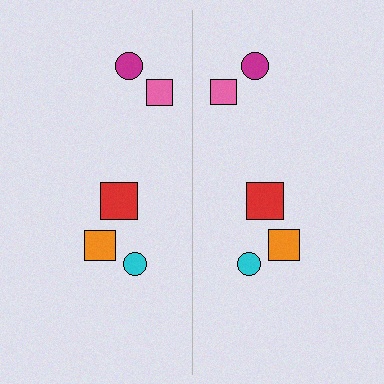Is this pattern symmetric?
Yes, this pattern has bilateral (reflection) symmetry.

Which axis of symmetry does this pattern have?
The pattern has a vertical axis of symmetry running through the center of the image.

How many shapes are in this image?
There are 10 shapes in this image.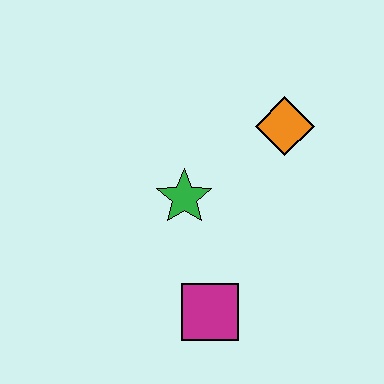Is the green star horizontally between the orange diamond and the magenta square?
No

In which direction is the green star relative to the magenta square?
The green star is above the magenta square.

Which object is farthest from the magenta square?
The orange diamond is farthest from the magenta square.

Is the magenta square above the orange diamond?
No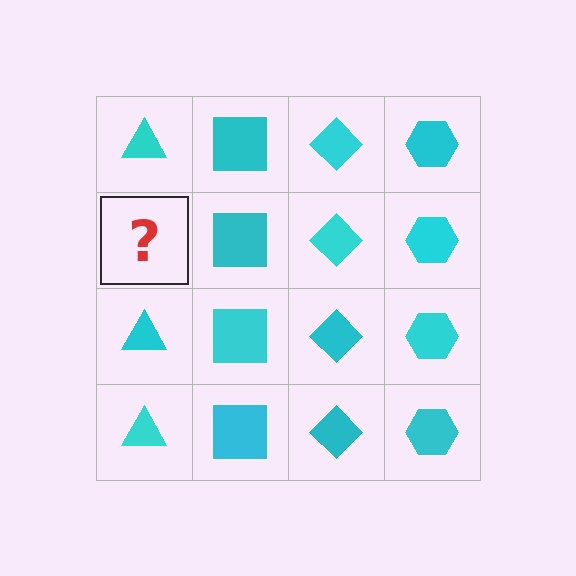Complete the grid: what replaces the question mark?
The question mark should be replaced with a cyan triangle.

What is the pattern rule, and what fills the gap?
The rule is that each column has a consistent shape. The gap should be filled with a cyan triangle.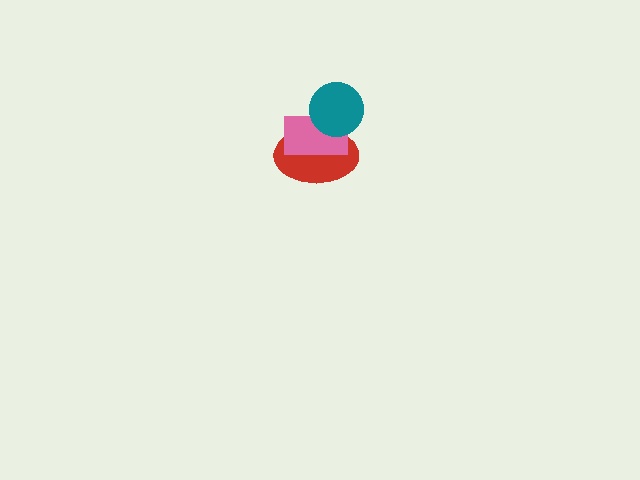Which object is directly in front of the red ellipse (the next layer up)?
The pink rectangle is directly in front of the red ellipse.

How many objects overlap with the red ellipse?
2 objects overlap with the red ellipse.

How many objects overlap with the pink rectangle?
2 objects overlap with the pink rectangle.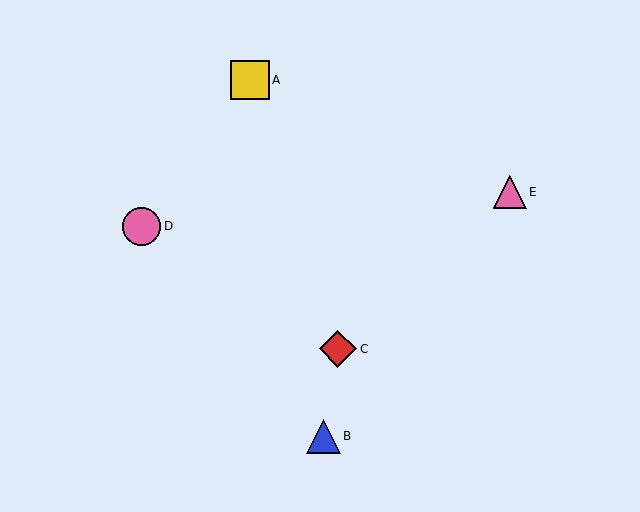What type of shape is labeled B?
Shape B is a blue triangle.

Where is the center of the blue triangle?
The center of the blue triangle is at (323, 436).